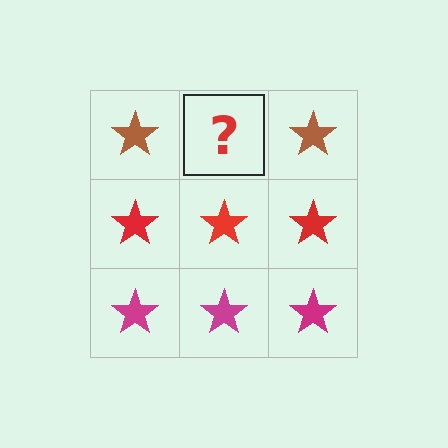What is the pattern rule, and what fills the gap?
The rule is that each row has a consistent color. The gap should be filled with a brown star.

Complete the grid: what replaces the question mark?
The question mark should be replaced with a brown star.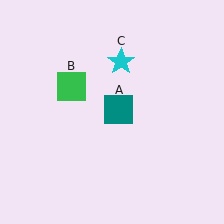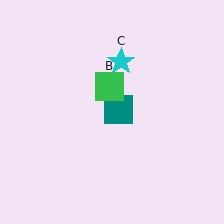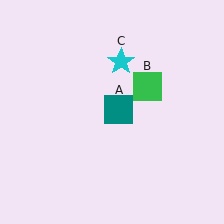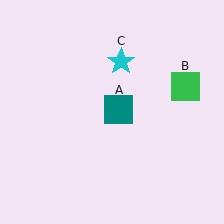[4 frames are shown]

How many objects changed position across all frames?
1 object changed position: green square (object B).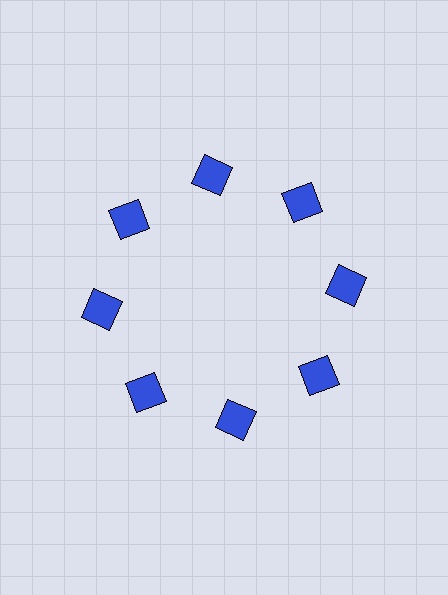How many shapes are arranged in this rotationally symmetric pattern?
There are 8 shapes, arranged in 8 groups of 1.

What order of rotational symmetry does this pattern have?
This pattern has 8-fold rotational symmetry.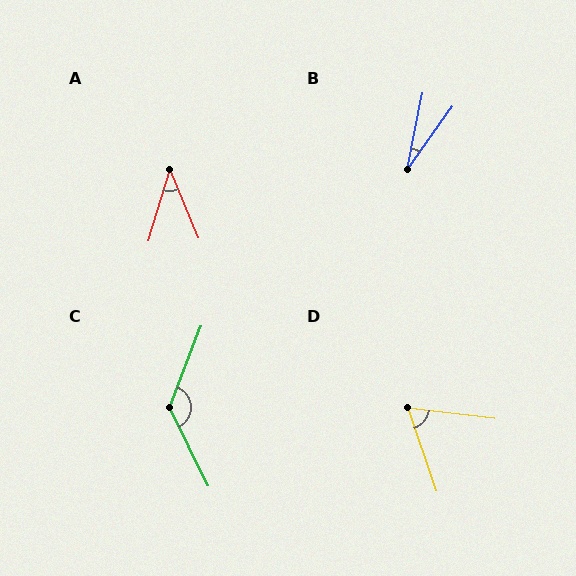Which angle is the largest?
C, at approximately 133 degrees.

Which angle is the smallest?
B, at approximately 25 degrees.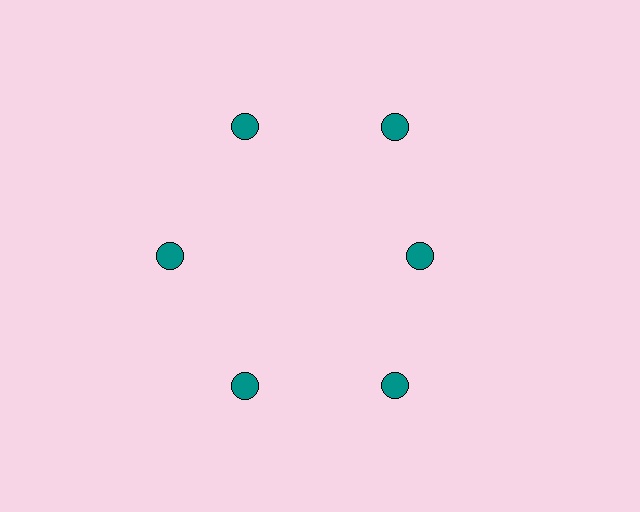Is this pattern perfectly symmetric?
No. The 6 teal circles are arranged in a ring, but one element near the 3 o'clock position is pulled inward toward the center, breaking the 6-fold rotational symmetry.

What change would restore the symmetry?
The symmetry would be restored by moving it outward, back onto the ring so that all 6 circles sit at equal angles and equal distance from the center.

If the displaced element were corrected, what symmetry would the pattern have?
It would have 6-fold rotational symmetry — the pattern would map onto itself every 60 degrees.